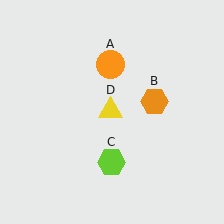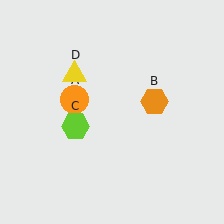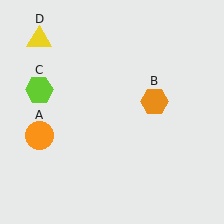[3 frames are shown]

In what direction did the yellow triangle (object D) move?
The yellow triangle (object D) moved up and to the left.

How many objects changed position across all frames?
3 objects changed position: orange circle (object A), lime hexagon (object C), yellow triangle (object D).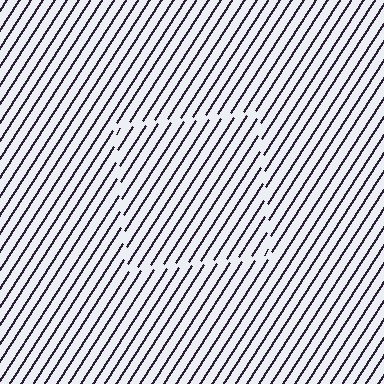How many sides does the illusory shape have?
4 sides — the line-ends trace a square.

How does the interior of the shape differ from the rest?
The interior of the shape contains the same grating, shifted by half a period — the contour is defined by the phase discontinuity where line-ends from the inner and outer gratings abut.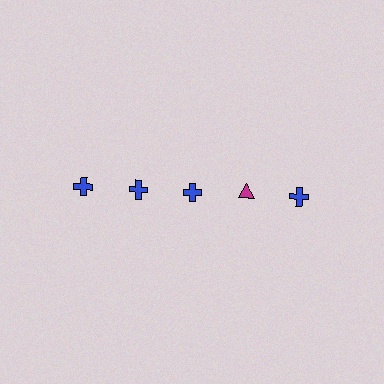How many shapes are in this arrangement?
There are 5 shapes arranged in a grid pattern.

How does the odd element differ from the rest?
It differs in both color (magenta instead of blue) and shape (triangle instead of cross).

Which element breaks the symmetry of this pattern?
The magenta triangle in the top row, second from right column breaks the symmetry. All other shapes are blue crosses.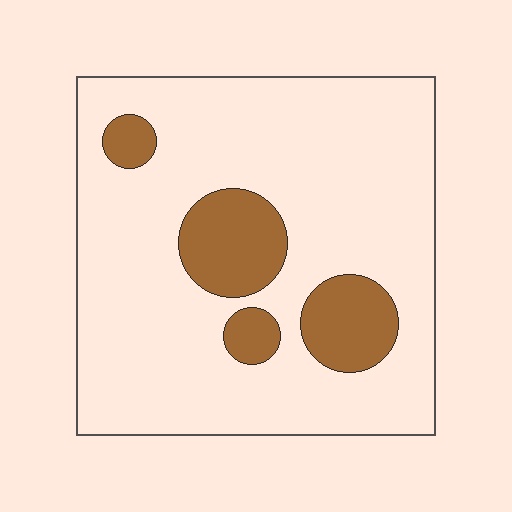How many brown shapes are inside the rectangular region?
4.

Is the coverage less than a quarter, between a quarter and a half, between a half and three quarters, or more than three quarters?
Less than a quarter.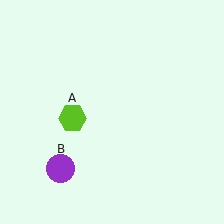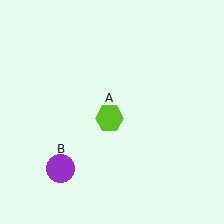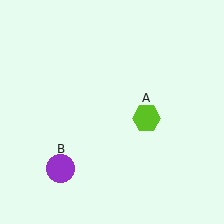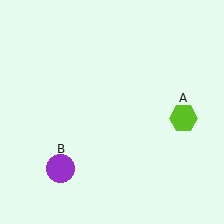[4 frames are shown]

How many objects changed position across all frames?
1 object changed position: lime hexagon (object A).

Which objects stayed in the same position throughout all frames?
Purple circle (object B) remained stationary.